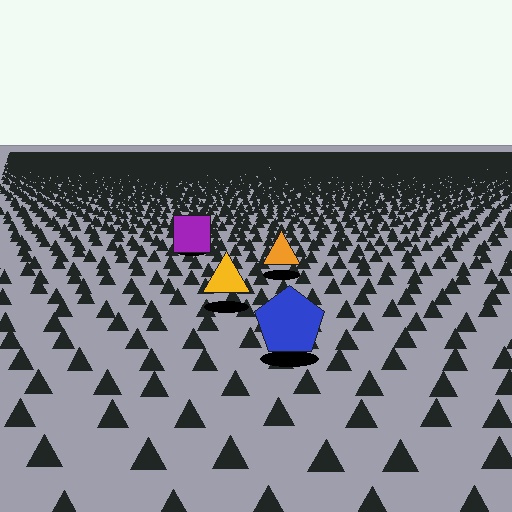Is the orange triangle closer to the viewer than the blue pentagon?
No. The blue pentagon is closer — you can tell from the texture gradient: the ground texture is coarser near it.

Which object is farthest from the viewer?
The purple square is farthest from the viewer. It appears smaller and the ground texture around it is denser.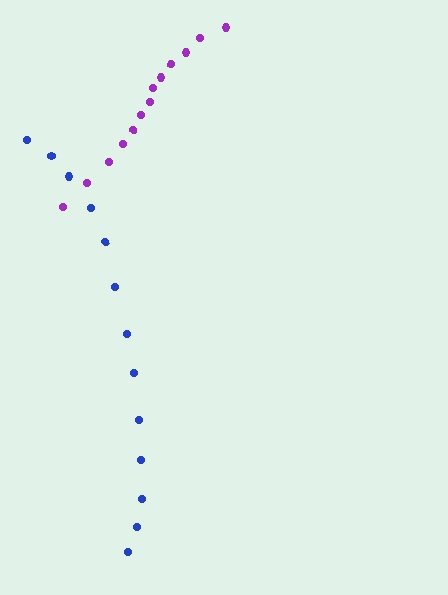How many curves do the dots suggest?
There are 2 distinct paths.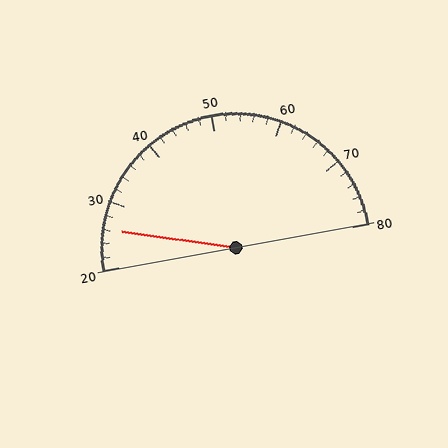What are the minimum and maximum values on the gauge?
The gauge ranges from 20 to 80.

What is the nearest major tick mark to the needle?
The nearest major tick mark is 30.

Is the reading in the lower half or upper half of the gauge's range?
The reading is in the lower half of the range (20 to 80).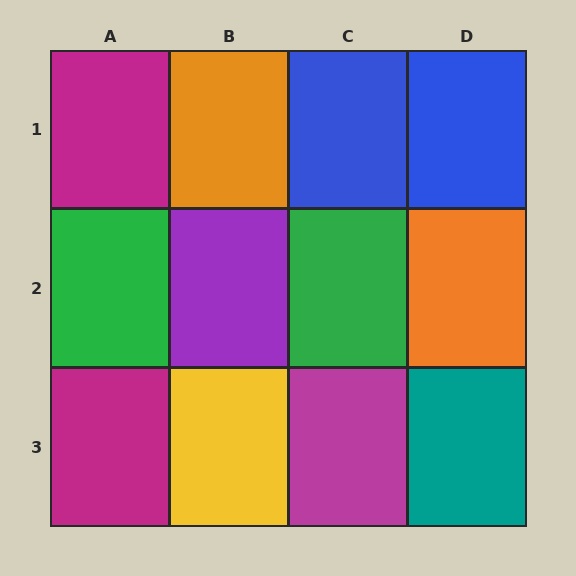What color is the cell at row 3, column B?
Yellow.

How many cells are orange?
2 cells are orange.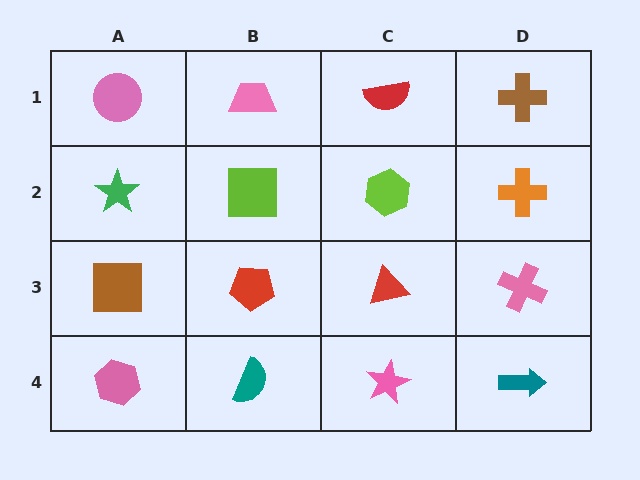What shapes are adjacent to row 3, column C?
A lime hexagon (row 2, column C), a pink star (row 4, column C), a red pentagon (row 3, column B), a pink cross (row 3, column D).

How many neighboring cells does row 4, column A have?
2.